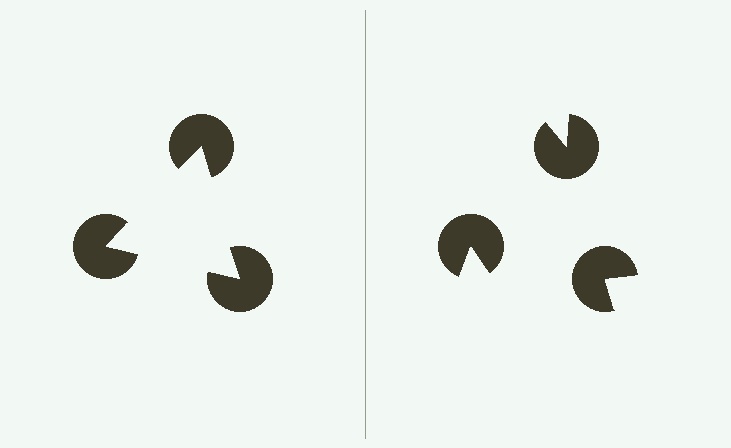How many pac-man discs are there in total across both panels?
6 — 3 on each side.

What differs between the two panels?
The pac-man discs are positioned identically on both sides; only the wedge orientations differ. On the left they align to a triangle; on the right they are misaligned.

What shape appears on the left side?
An illusory triangle.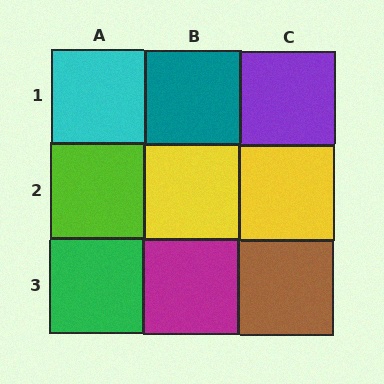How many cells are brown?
1 cell is brown.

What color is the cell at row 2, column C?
Yellow.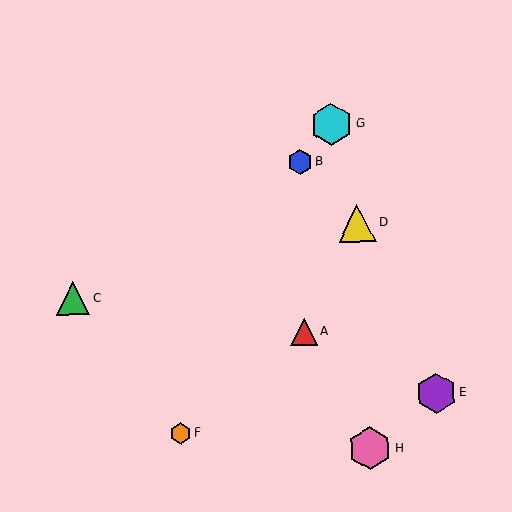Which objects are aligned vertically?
Objects A, B are aligned vertically.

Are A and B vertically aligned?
Yes, both are at x≈304.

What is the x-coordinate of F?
Object F is at x≈181.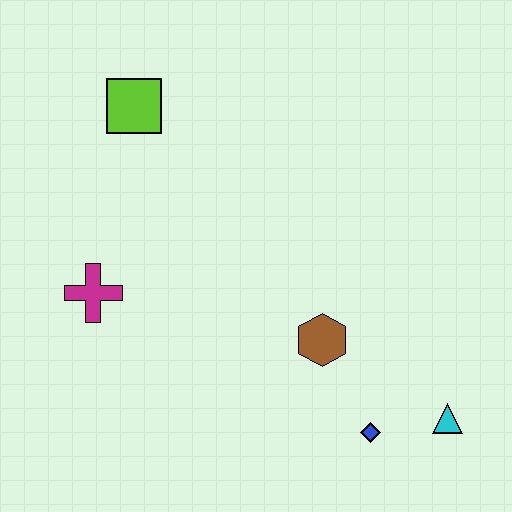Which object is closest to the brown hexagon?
The blue diamond is closest to the brown hexagon.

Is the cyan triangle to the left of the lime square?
No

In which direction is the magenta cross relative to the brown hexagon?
The magenta cross is to the left of the brown hexagon.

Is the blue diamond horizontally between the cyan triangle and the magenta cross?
Yes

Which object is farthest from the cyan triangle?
The lime square is farthest from the cyan triangle.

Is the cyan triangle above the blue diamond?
Yes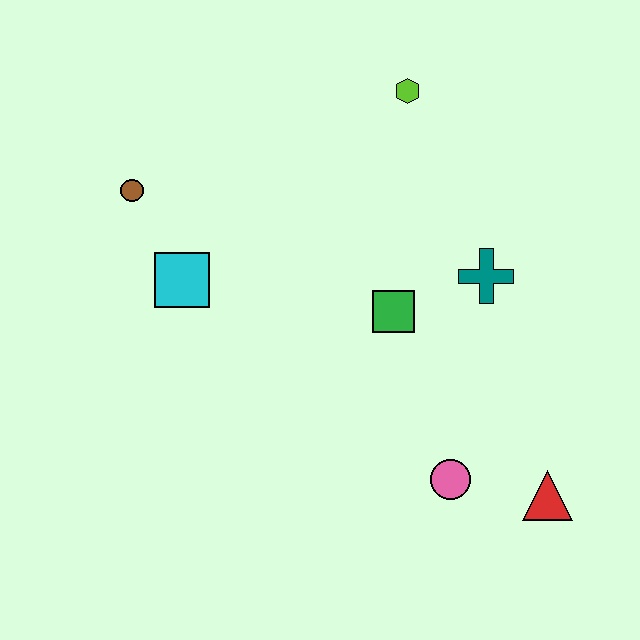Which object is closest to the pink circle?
The red triangle is closest to the pink circle.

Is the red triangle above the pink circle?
No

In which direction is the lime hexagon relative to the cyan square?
The lime hexagon is to the right of the cyan square.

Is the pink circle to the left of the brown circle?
No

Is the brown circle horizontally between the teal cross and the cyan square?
No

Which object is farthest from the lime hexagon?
The red triangle is farthest from the lime hexagon.